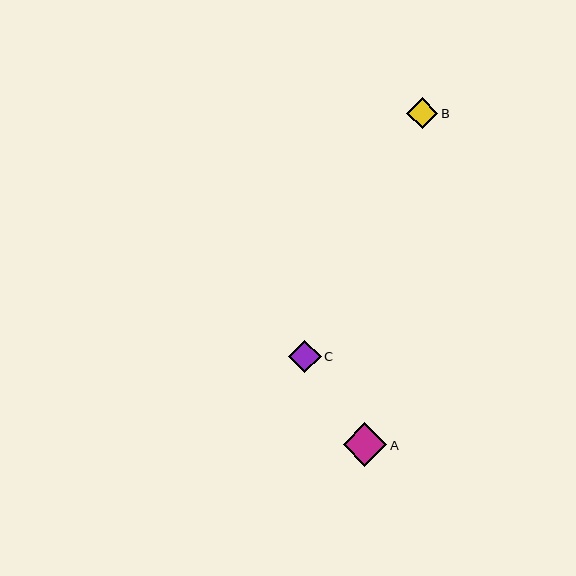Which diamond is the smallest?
Diamond B is the smallest with a size of approximately 31 pixels.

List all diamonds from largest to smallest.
From largest to smallest: A, C, B.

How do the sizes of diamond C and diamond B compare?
Diamond C and diamond B are approximately the same size.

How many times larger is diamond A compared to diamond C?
Diamond A is approximately 1.3 times the size of diamond C.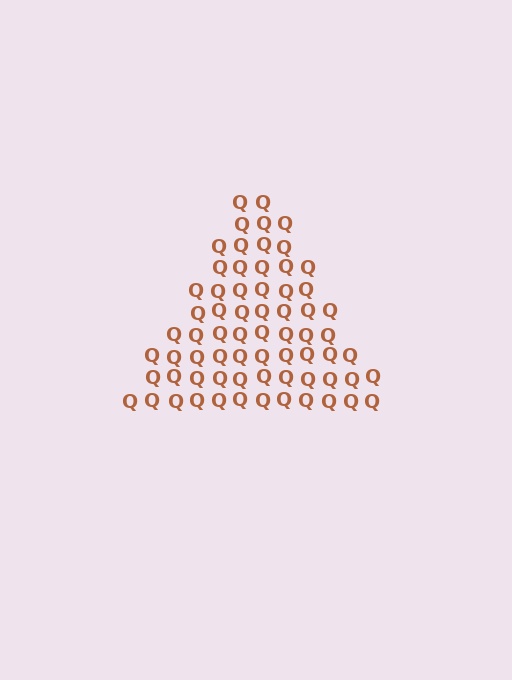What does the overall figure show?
The overall figure shows a triangle.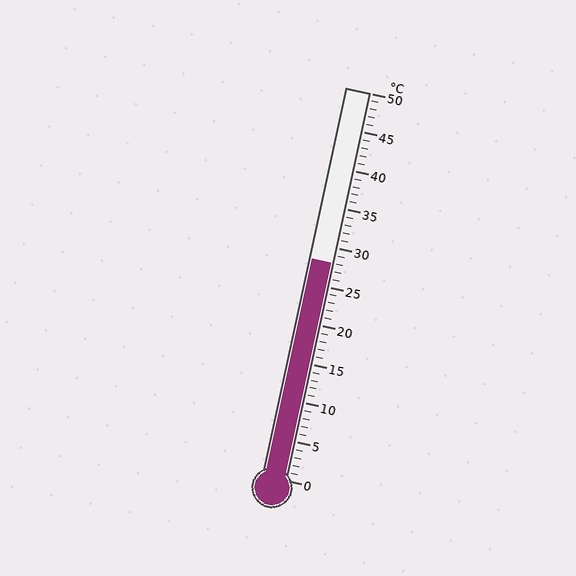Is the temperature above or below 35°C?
The temperature is below 35°C.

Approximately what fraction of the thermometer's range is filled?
The thermometer is filled to approximately 55% of its range.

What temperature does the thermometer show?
The thermometer shows approximately 28°C.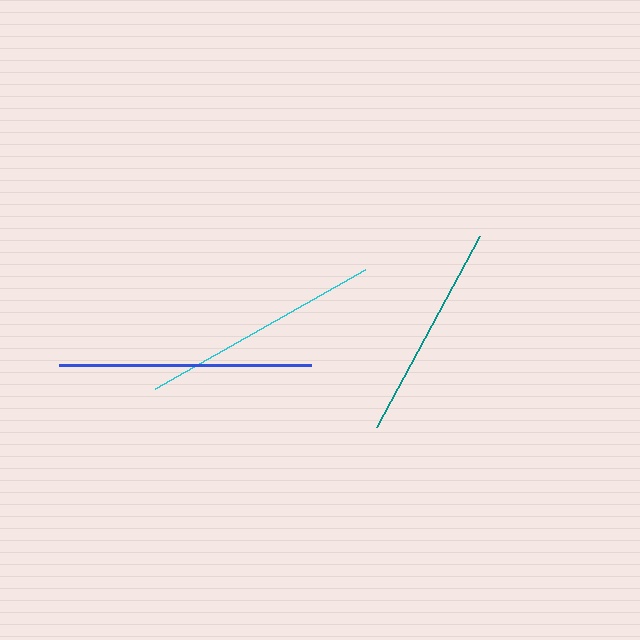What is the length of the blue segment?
The blue segment is approximately 252 pixels long.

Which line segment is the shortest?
The teal line is the shortest at approximately 217 pixels.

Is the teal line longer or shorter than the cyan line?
The cyan line is longer than the teal line.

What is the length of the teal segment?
The teal segment is approximately 217 pixels long.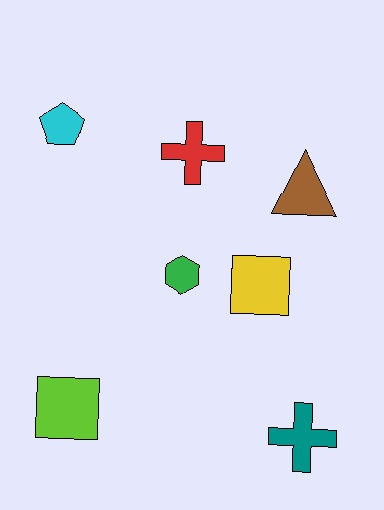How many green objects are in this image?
There is 1 green object.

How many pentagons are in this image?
There is 1 pentagon.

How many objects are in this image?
There are 7 objects.